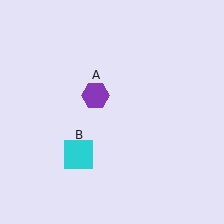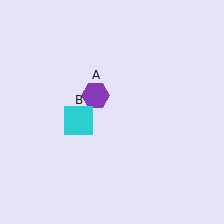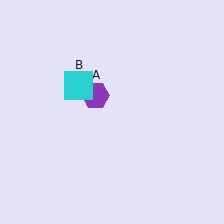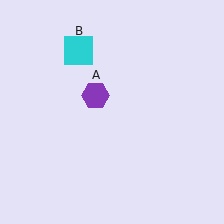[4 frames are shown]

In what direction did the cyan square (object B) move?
The cyan square (object B) moved up.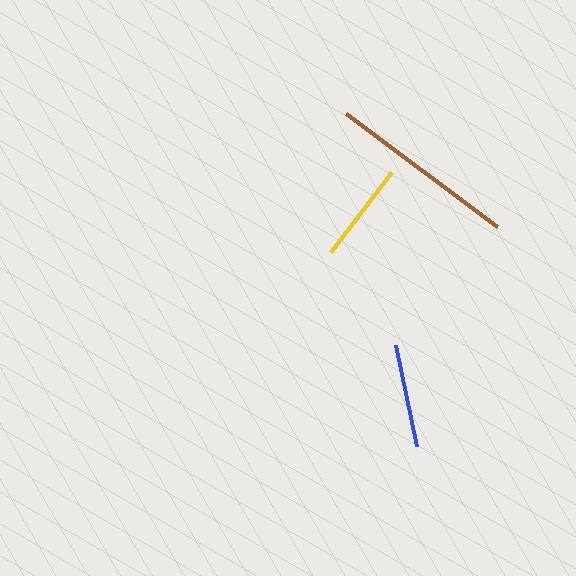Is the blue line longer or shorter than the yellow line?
The blue line is longer than the yellow line.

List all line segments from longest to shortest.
From longest to shortest: brown, blue, yellow.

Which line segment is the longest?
The brown line is the longest at approximately 189 pixels.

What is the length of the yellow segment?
The yellow segment is approximately 101 pixels long.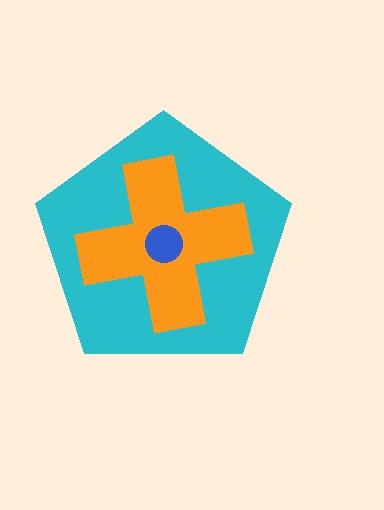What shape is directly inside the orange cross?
The blue circle.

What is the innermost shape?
The blue circle.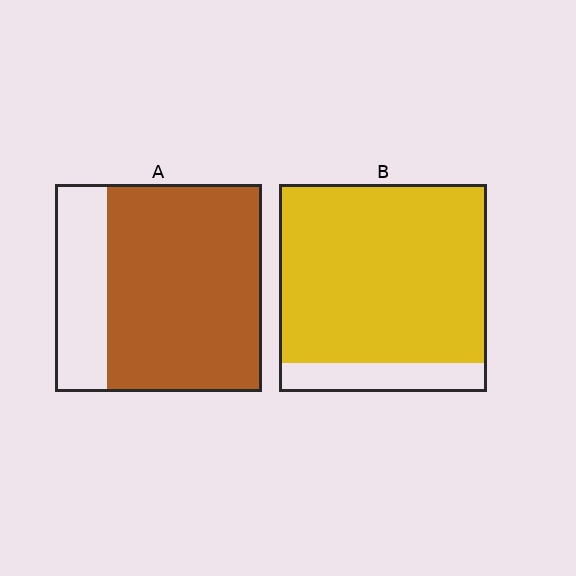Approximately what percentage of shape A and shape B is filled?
A is approximately 75% and B is approximately 85%.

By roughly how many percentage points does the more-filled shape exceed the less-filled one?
By roughly 10 percentage points (B over A).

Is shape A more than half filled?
Yes.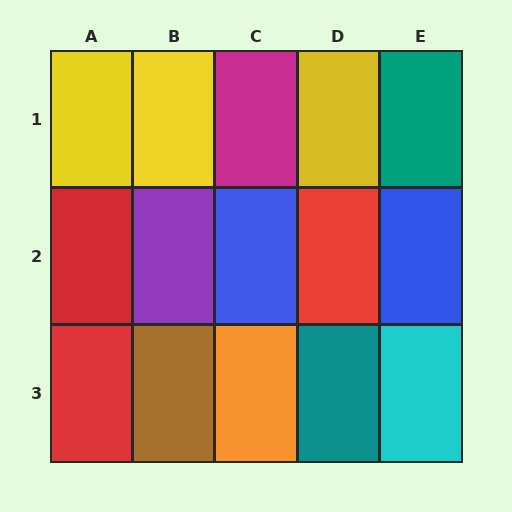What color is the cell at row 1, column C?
Magenta.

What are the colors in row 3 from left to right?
Red, brown, orange, teal, cyan.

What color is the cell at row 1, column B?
Yellow.